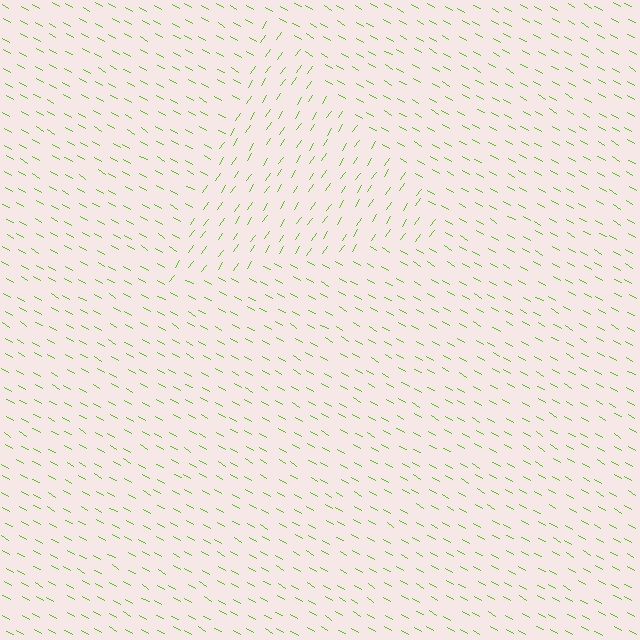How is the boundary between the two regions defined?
The boundary is defined purely by a change in line orientation (approximately 86 degrees difference). All lines are the same color and thickness.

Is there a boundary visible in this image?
Yes, there is a texture boundary formed by a change in line orientation.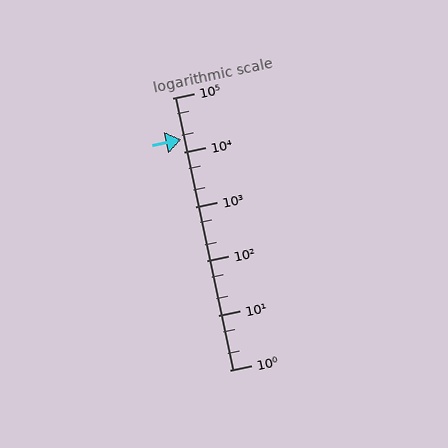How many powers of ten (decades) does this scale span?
The scale spans 5 decades, from 1 to 100000.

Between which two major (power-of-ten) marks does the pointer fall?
The pointer is between 10000 and 100000.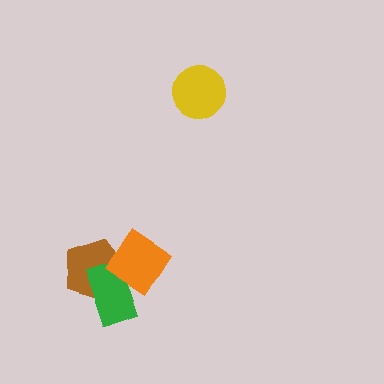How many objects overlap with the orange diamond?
2 objects overlap with the orange diamond.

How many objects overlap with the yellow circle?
0 objects overlap with the yellow circle.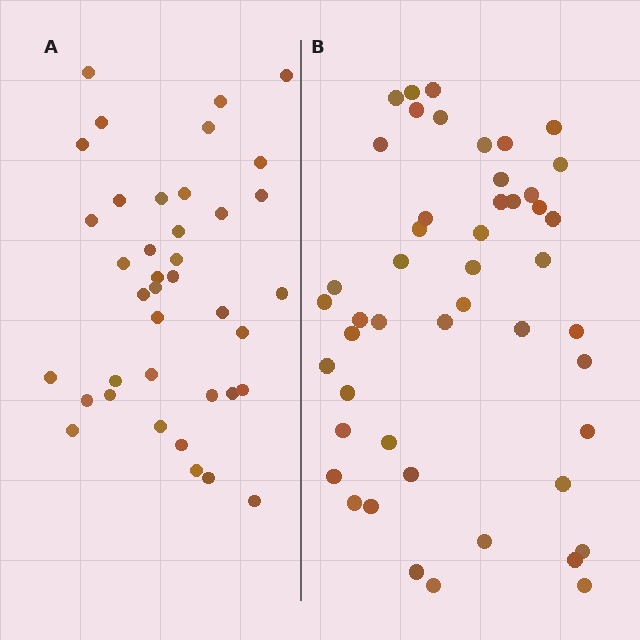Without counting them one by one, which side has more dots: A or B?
Region B (the right region) has more dots.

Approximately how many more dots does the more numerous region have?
Region B has roughly 8 or so more dots than region A.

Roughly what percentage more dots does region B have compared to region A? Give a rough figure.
About 25% more.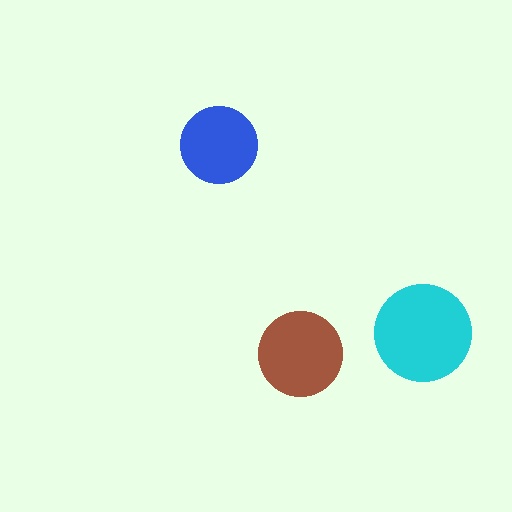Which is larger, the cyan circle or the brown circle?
The cyan one.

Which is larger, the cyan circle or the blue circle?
The cyan one.